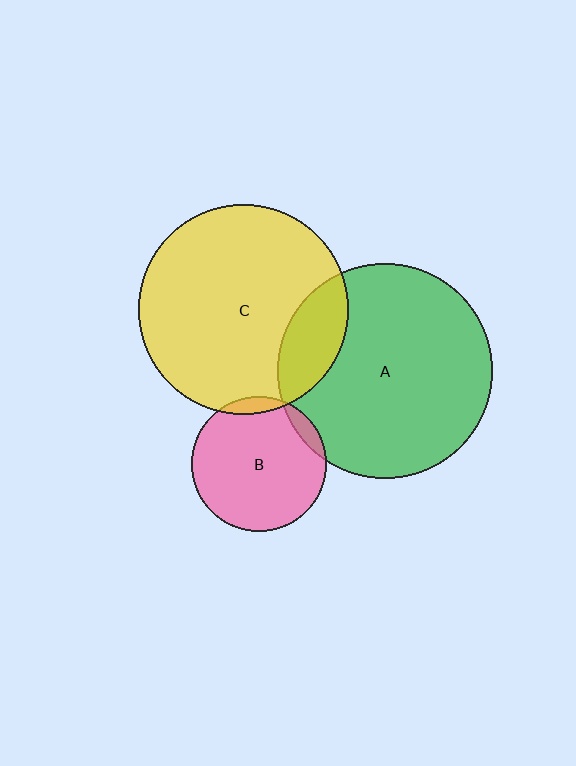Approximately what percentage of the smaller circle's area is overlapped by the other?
Approximately 15%.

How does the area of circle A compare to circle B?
Approximately 2.5 times.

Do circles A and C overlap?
Yes.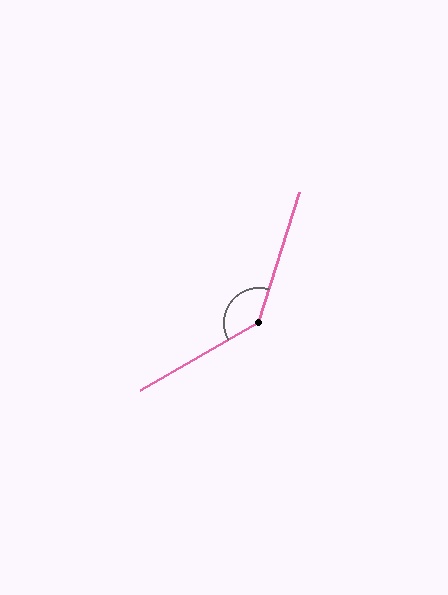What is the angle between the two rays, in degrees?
Approximately 137 degrees.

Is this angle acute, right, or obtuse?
It is obtuse.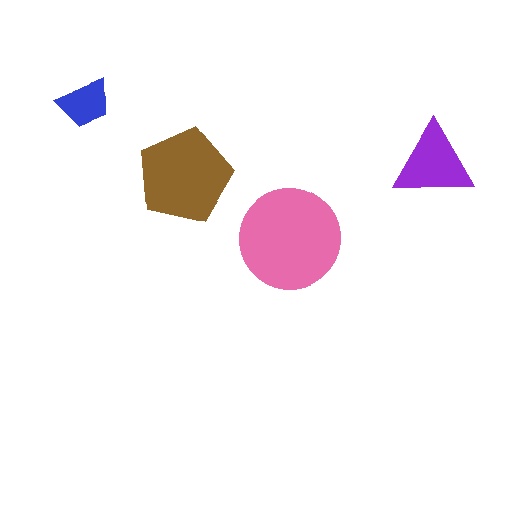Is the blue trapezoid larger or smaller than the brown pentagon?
Smaller.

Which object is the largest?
The pink circle.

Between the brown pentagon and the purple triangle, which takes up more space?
The brown pentagon.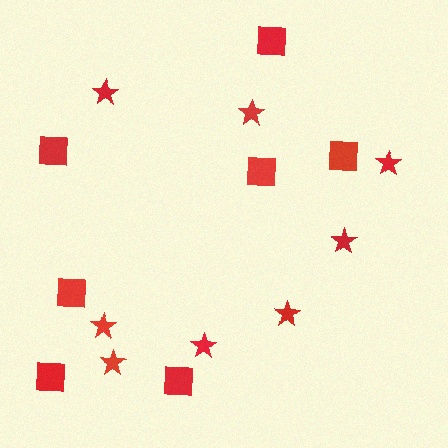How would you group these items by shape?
There are 2 groups: one group of squares (7) and one group of stars (8).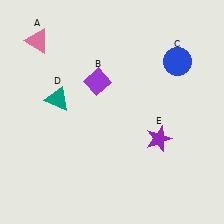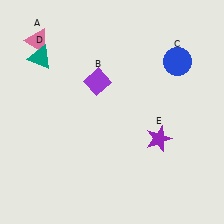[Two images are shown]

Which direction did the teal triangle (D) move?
The teal triangle (D) moved up.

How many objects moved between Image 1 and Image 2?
1 object moved between the two images.